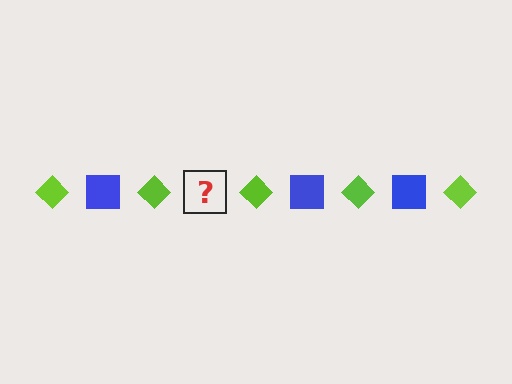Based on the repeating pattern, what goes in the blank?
The blank should be a blue square.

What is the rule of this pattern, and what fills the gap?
The rule is that the pattern alternates between lime diamond and blue square. The gap should be filled with a blue square.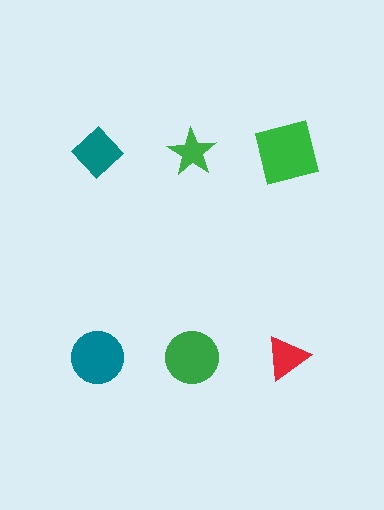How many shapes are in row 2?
3 shapes.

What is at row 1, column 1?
A teal diamond.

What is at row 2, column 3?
A red triangle.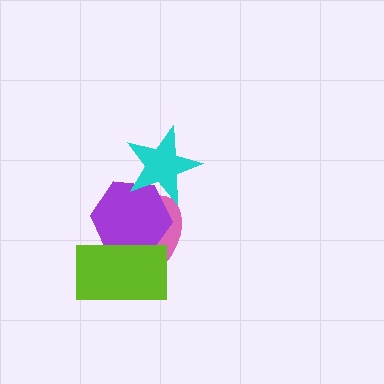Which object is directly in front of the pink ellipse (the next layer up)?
The purple hexagon is directly in front of the pink ellipse.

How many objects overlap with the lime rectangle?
2 objects overlap with the lime rectangle.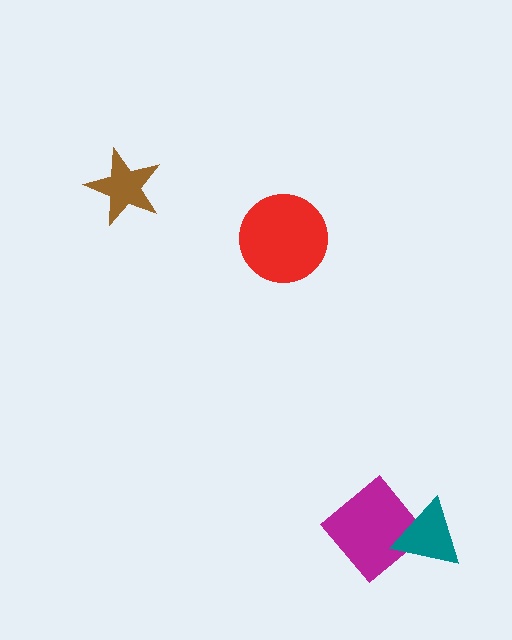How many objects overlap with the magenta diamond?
1 object overlaps with the magenta diamond.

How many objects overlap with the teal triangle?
1 object overlaps with the teal triangle.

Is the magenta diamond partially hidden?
Yes, it is partially covered by another shape.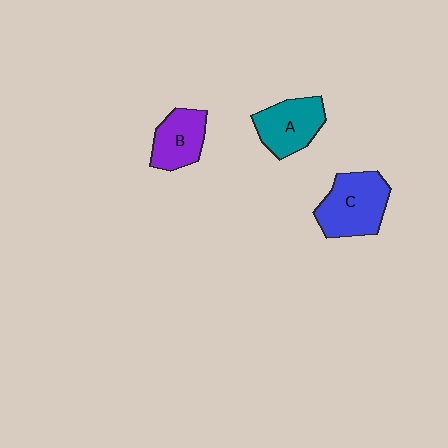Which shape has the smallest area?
Shape B (purple).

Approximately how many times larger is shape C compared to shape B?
Approximately 1.4 times.